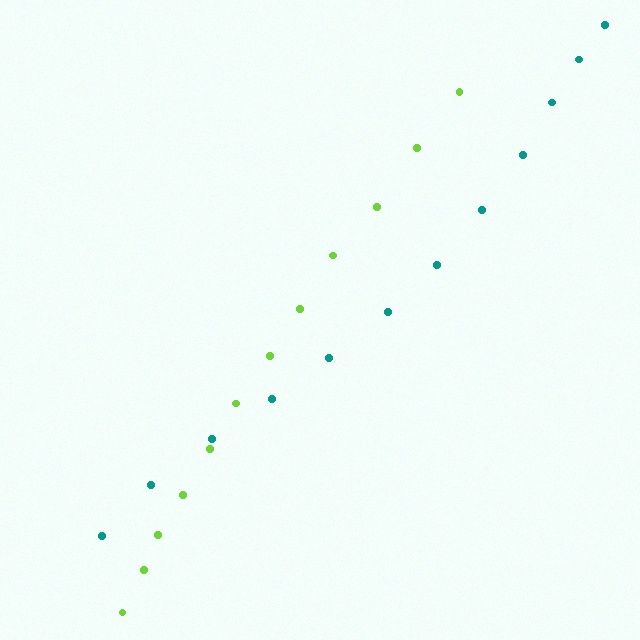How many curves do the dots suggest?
There are 2 distinct paths.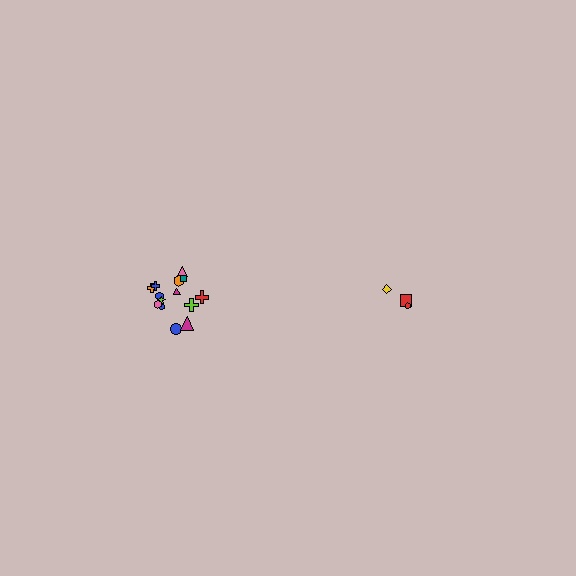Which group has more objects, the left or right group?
The left group.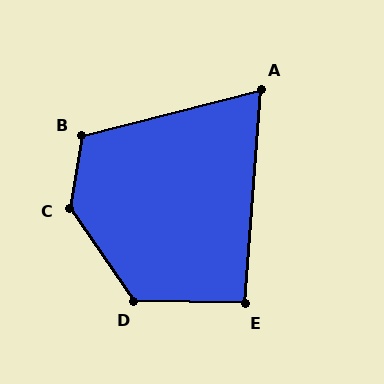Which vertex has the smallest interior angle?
A, at approximately 71 degrees.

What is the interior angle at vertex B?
Approximately 114 degrees (obtuse).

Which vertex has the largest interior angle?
C, at approximately 136 degrees.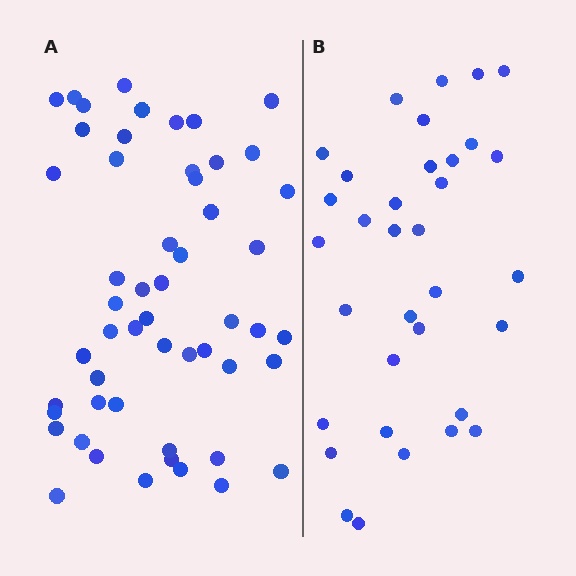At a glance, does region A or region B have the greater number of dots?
Region A (the left region) has more dots.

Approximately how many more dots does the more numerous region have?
Region A has approximately 20 more dots than region B.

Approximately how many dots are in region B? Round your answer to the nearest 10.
About 30 dots. (The exact count is 34, which rounds to 30.)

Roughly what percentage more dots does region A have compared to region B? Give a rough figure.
About 55% more.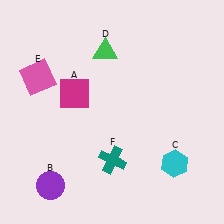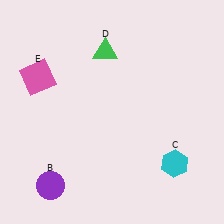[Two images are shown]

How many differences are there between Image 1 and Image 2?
There are 2 differences between the two images.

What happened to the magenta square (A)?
The magenta square (A) was removed in Image 2. It was in the top-left area of Image 1.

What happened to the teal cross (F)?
The teal cross (F) was removed in Image 2. It was in the bottom-right area of Image 1.